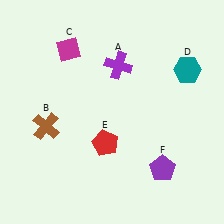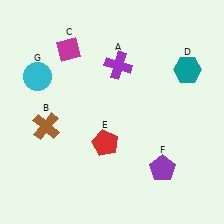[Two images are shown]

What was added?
A cyan circle (G) was added in Image 2.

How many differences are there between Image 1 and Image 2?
There is 1 difference between the two images.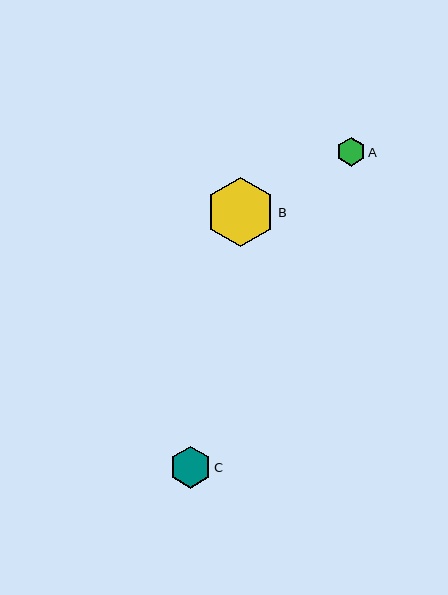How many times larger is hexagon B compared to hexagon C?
Hexagon B is approximately 1.7 times the size of hexagon C.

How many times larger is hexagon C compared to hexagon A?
Hexagon C is approximately 1.5 times the size of hexagon A.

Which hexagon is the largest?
Hexagon B is the largest with a size of approximately 69 pixels.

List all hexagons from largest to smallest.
From largest to smallest: B, C, A.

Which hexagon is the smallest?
Hexagon A is the smallest with a size of approximately 29 pixels.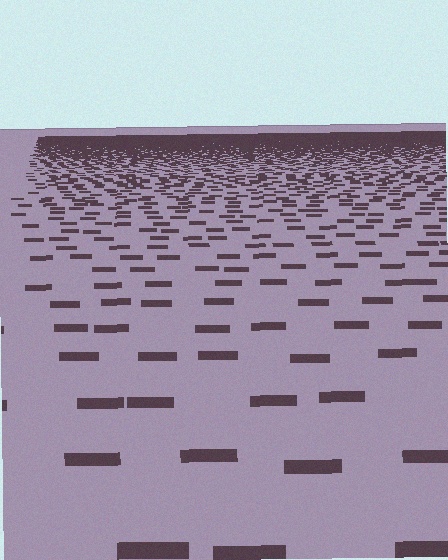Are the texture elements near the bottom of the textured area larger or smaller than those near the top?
Larger. Near the bottom, elements are closer to the viewer and appear at a bigger on-screen size.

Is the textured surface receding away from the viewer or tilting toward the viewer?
The surface is receding away from the viewer. Texture elements get smaller and denser toward the top.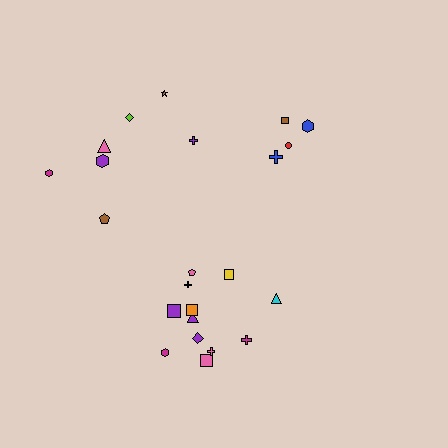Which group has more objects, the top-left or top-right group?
The top-left group.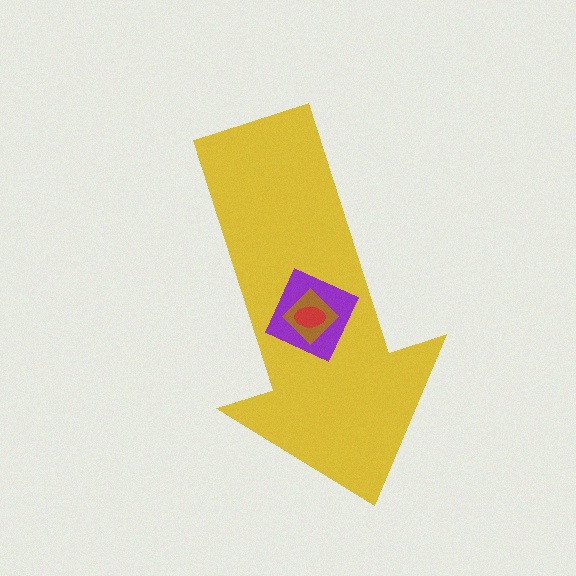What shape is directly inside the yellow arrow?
The purple square.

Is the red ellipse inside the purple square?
Yes.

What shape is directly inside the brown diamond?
The red ellipse.